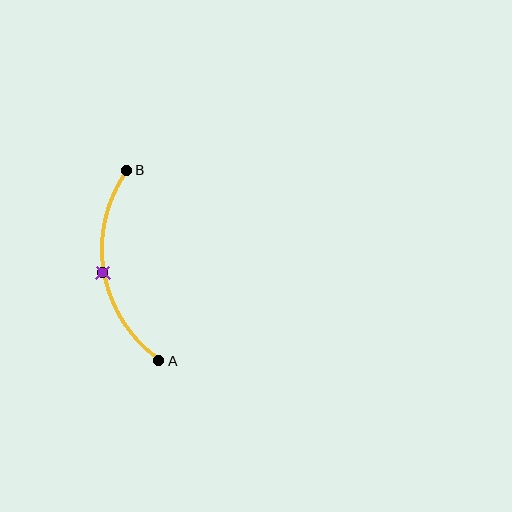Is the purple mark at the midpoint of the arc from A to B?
Yes. The purple mark lies on the arc at equal arc-length from both A and B — it is the arc midpoint.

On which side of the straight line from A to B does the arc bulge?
The arc bulges to the left of the straight line connecting A and B.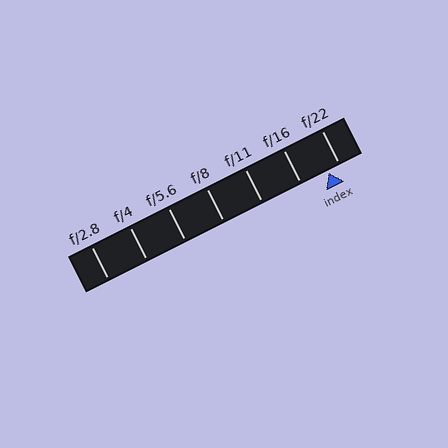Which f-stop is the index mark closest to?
The index mark is closest to f/22.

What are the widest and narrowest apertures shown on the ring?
The widest aperture shown is f/2.8 and the narrowest is f/22.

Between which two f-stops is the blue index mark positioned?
The index mark is between f/16 and f/22.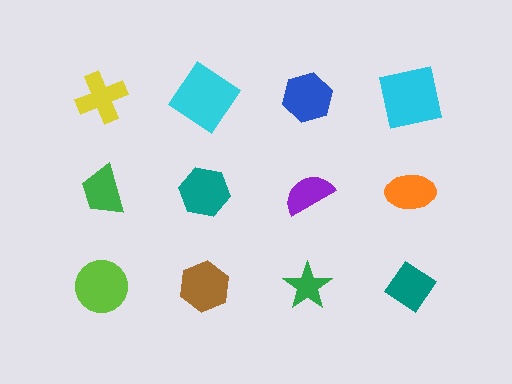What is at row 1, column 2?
A cyan diamond.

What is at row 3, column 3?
A green star.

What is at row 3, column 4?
A teal diamond.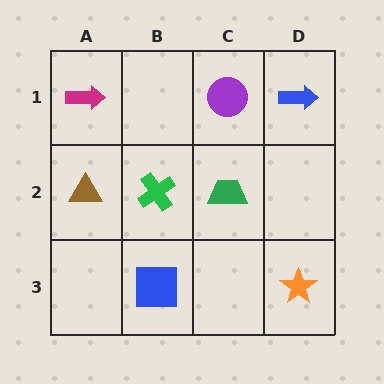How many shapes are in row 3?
2 shapes.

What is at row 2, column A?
A brown triangle.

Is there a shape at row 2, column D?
No, that cell is empty.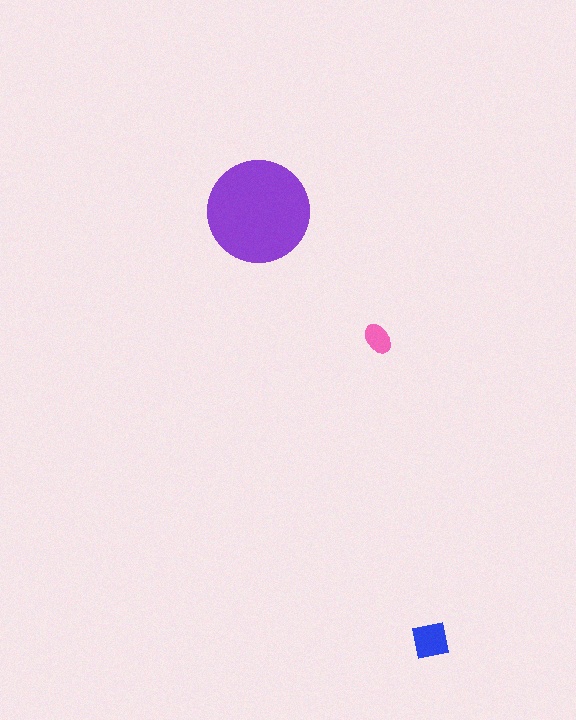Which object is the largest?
The purple circle.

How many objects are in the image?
There are 3 objects in the image.